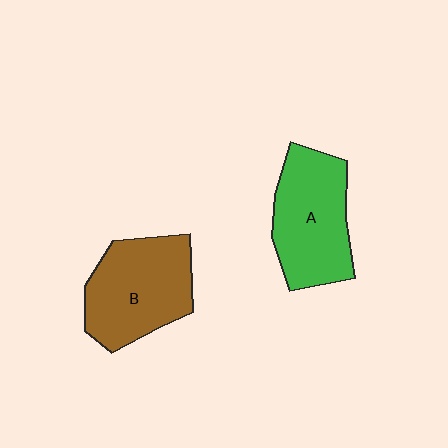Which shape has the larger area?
Shape B (brown).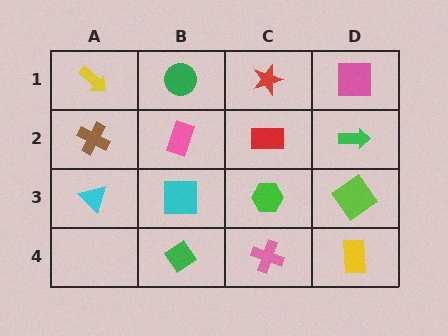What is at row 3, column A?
A cyan triangle.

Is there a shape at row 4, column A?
No, that cell is empty.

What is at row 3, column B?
A cyan square.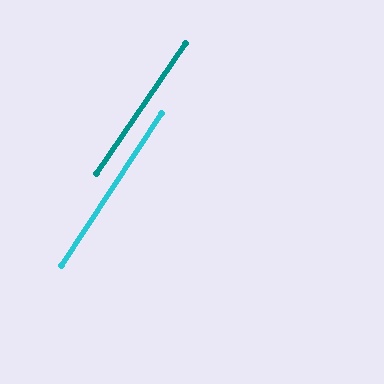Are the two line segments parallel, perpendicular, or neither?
Parallel — their directions differ by only 1.2°.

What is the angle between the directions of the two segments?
Approximately 1 degree.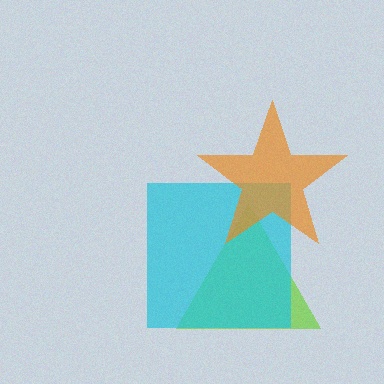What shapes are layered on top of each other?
The layered shapes are: a lime triangle, a cyan square, an orange star.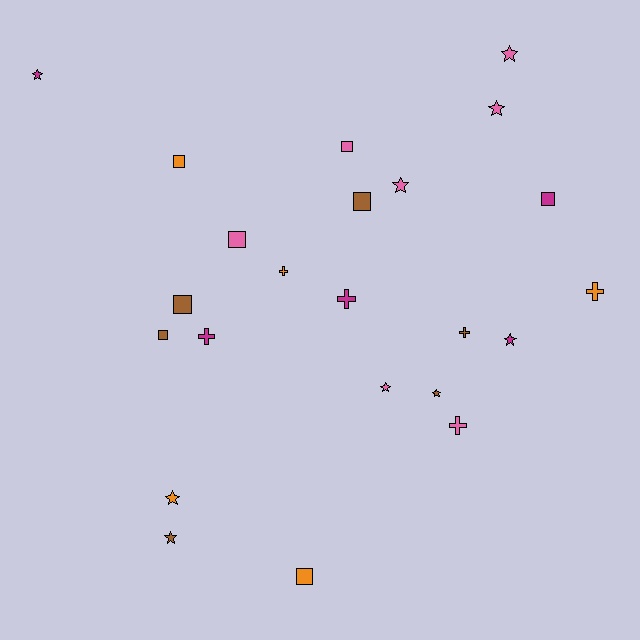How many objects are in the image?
There are 23 objects.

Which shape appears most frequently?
Star, with 9 objects.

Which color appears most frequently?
Pink, with 7 objects.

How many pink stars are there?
There are 4 pink stars.